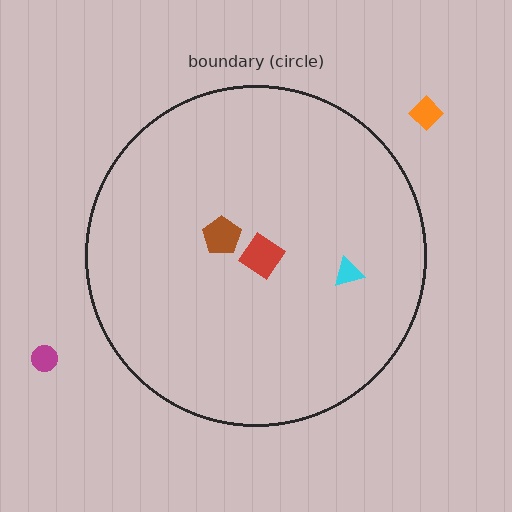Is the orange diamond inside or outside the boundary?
Outside.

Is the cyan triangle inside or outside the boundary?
Inside.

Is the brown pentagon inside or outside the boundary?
Inside.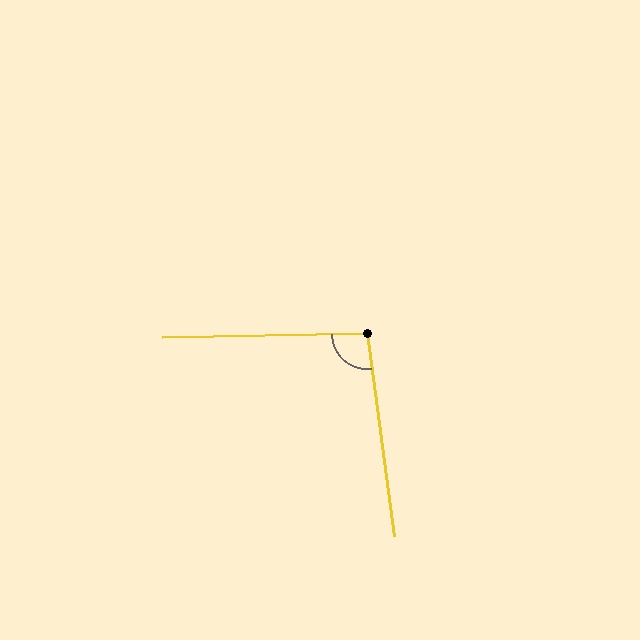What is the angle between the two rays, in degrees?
Approximately 96 degrees.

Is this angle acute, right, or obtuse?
It is obtuse.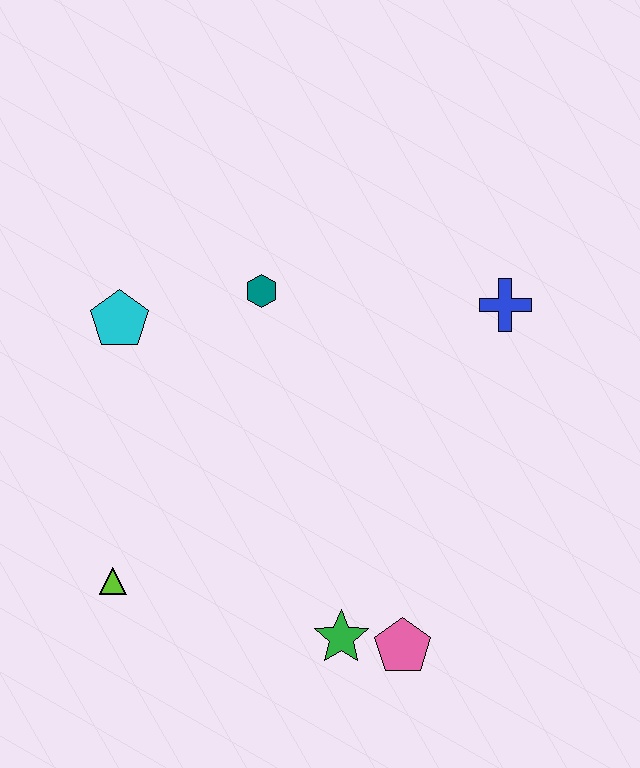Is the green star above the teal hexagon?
No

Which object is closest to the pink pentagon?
The green star is closest to the pink pentagon.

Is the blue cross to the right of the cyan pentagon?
Yes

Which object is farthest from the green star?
The cyan pentagon is farthest from the green star.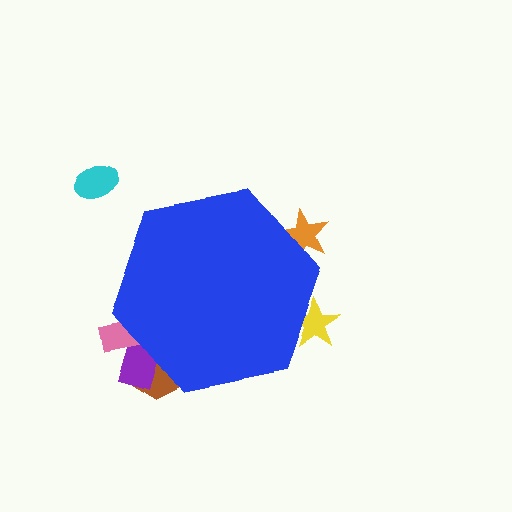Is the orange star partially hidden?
Yes, the orange star is partially hidden behind the blue hexagon.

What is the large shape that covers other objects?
A blue hexagon.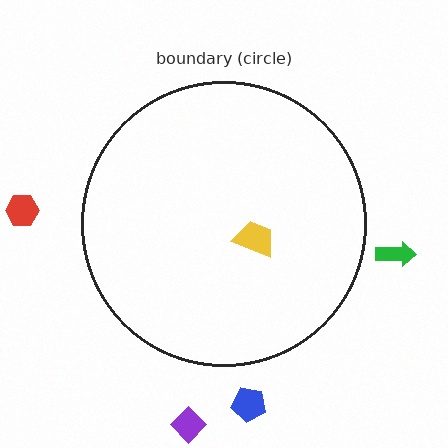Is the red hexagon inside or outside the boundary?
Outside.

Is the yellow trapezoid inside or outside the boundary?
Inside.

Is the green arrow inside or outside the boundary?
Outside.